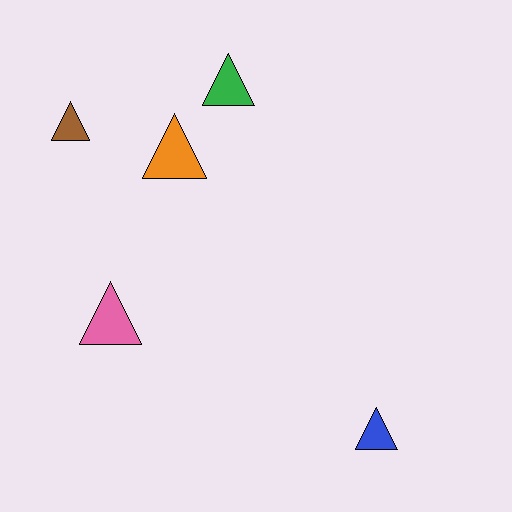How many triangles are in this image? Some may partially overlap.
There are 5 triangles.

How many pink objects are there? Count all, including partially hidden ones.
There is 1 pink object.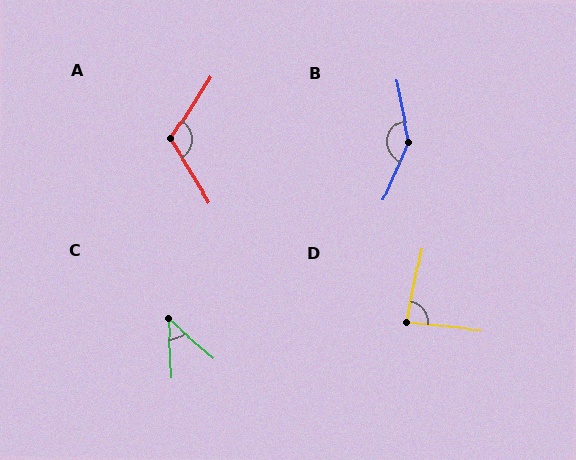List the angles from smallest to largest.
C (46°), D (85°), A (116°), B (146°).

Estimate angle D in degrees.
Approximately 85 degrees.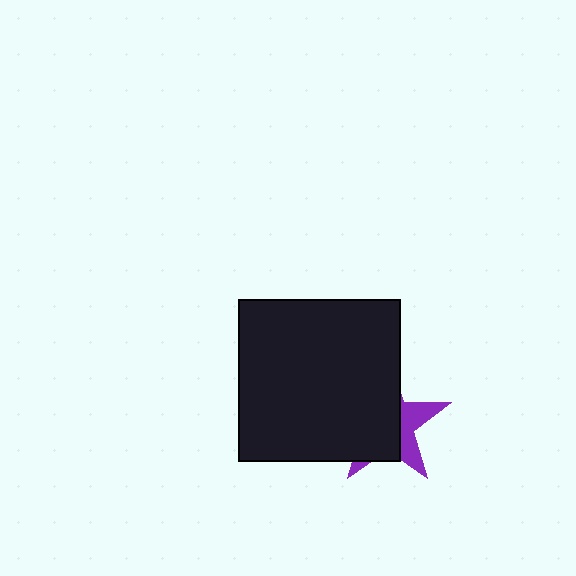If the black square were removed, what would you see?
You would see the complete purple star.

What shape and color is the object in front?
The object in front is a black square.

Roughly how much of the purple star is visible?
A small part of it is visible (roughly 33%).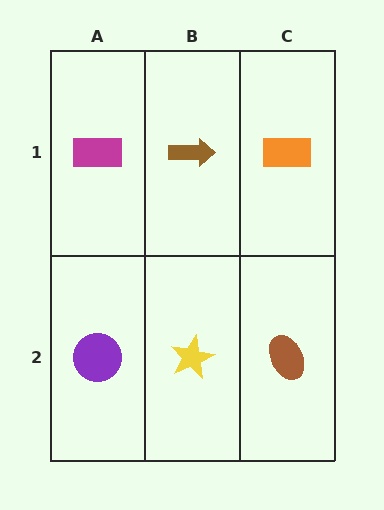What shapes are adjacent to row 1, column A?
A purple circle (row 2, column A), a brown arrow (row 1, column B).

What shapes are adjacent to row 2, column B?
A brown arrow (row 1, column B), a purple circle (row 2, column A), a brown ellipse (row 2, column C).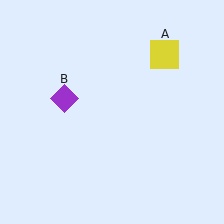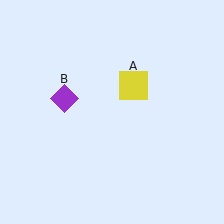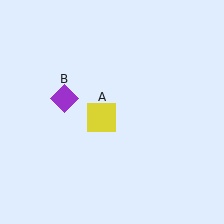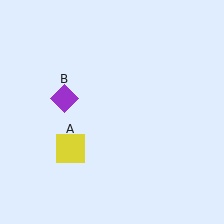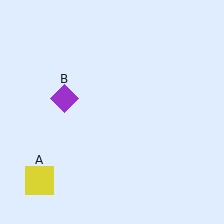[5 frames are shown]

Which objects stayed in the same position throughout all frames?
Purple diamond (object B) remained stationary.